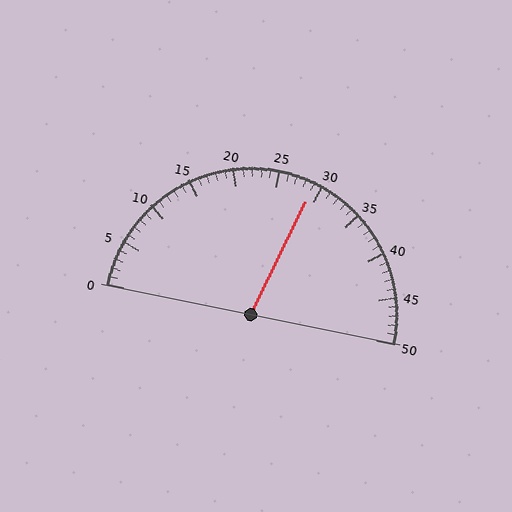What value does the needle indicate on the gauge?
The needle indicates approximately 29.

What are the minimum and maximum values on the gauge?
The gauge ranges from 0 to 50.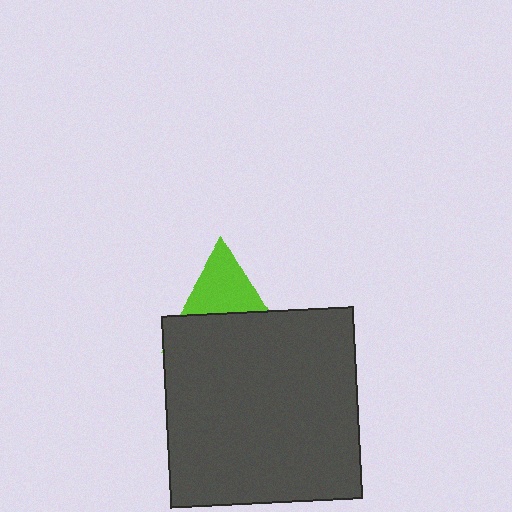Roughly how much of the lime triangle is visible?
About half of it is visible (roughly 47%).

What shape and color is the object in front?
The object in front is a dark gray square.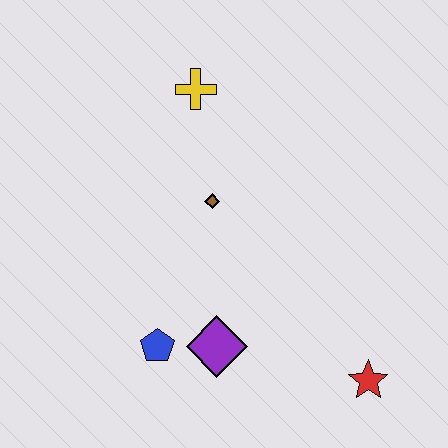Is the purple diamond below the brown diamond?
Yes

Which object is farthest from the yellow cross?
The red star is farthest from the yellow cross.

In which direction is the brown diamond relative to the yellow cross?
The brown diamond is below the yellow cross.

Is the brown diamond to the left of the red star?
Yes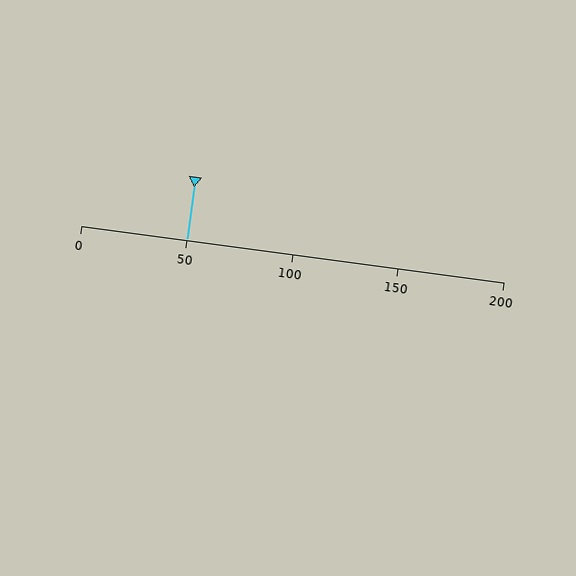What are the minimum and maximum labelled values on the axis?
The axis runs from 0 to 200.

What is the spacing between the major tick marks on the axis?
The major ticks are spaced 50 apart.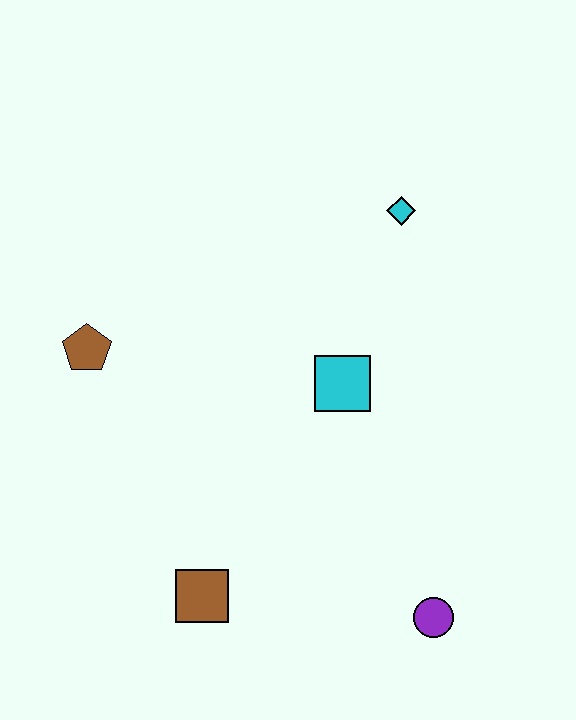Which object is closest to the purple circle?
The brown square is closest to the purple circle.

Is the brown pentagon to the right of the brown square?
No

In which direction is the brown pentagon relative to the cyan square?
The brown pentagon is to the left of the cyan square.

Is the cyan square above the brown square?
Yes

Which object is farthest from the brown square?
The cyan diamond is farthest from the brown square.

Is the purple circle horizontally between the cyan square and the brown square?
No